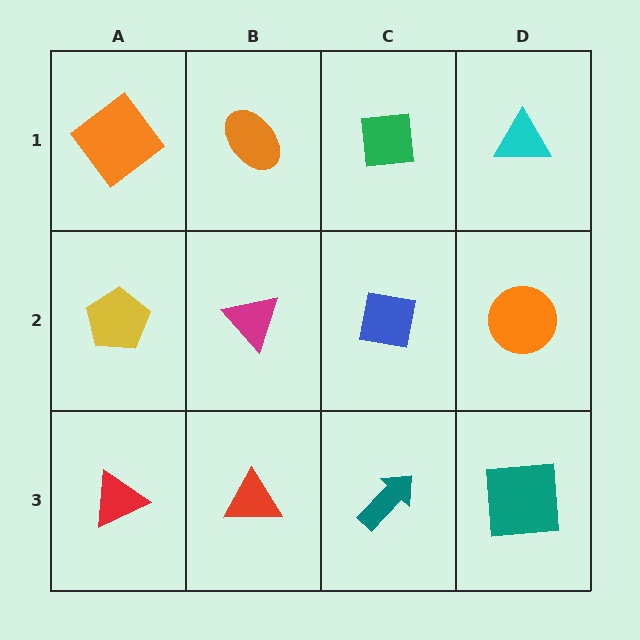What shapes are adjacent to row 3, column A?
A yellow pentagon (row 2, column A), a red triangle (row 3, column B).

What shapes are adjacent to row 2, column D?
A cyan triangle (row 1, column D), a teal square (row 3, column D), a blue square (row 2, column C).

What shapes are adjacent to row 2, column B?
An orange ellipse (row 1, column B), a red triangle (row 3, column B), a yellow pentagon (row 2, column A), a blue square (row 2, column C).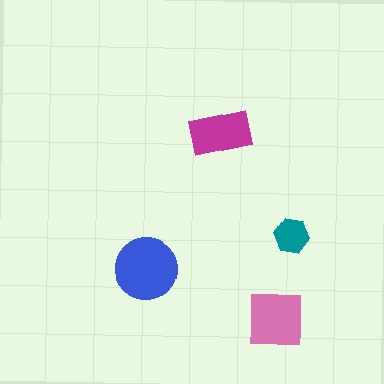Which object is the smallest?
The teal hexagon.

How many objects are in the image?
There are 4 objects in the image.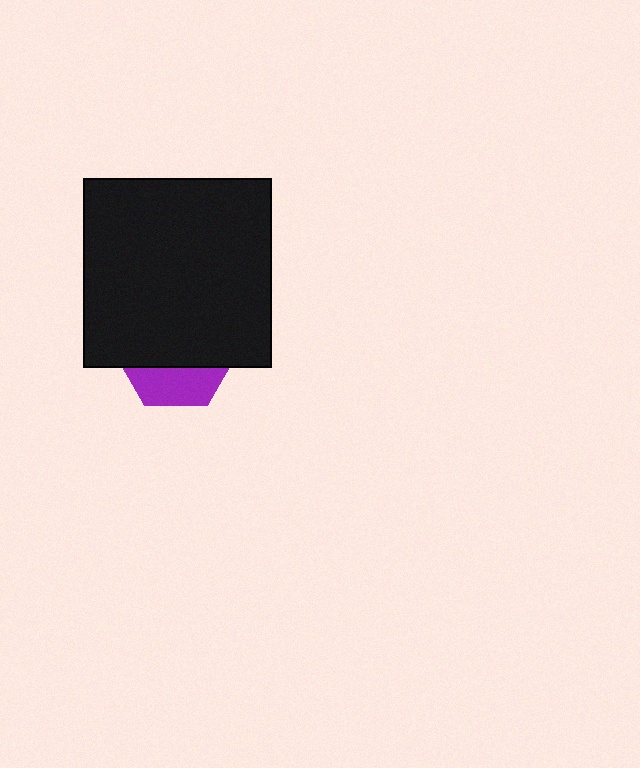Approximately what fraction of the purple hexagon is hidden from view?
Roughly 68% of the purple hexagon is hidden behind the black square.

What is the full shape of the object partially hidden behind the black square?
The partially hidden object is a purple hexagon.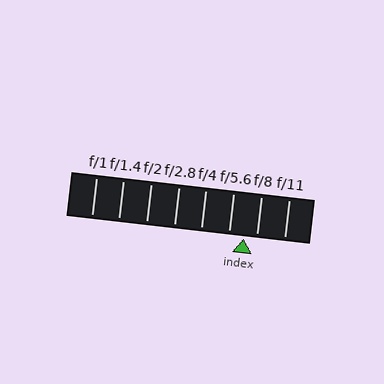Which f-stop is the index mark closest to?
The index mark is closest to f/8.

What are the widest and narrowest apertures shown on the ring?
The widest aperture shown is f/1 and the narrowest is f/11.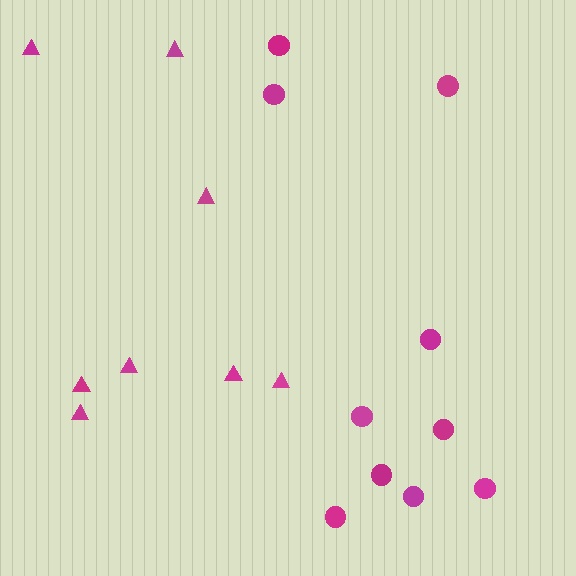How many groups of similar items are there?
There are 2 groups: one group of circles (10) and one group of triangles (8).